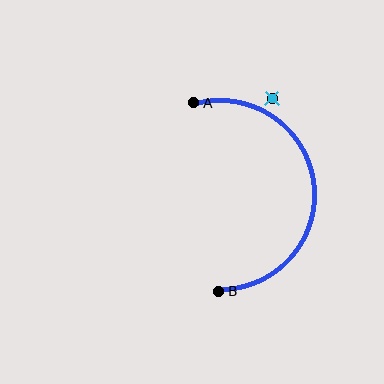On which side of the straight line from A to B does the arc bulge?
The arc bulges to the right of the straight line connecting A and B.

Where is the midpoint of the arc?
The arc midpoint is the point on the curve farthest from the straight line joining A and B. It sits to the right of that line.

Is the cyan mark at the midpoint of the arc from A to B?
No — the cyan mark does not lie on the arc at all. It sits slightly outside the curve.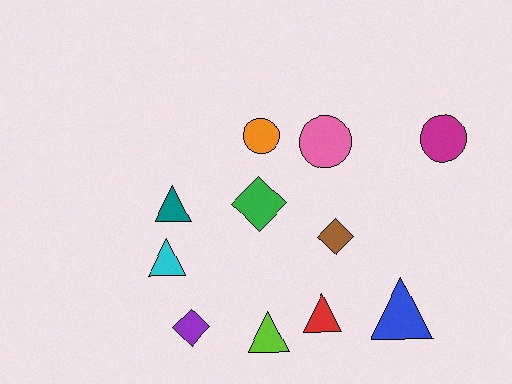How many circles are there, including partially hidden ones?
There are 3 circles.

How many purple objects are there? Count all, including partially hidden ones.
There is 1 purple object.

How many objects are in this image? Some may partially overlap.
There are 11 objects.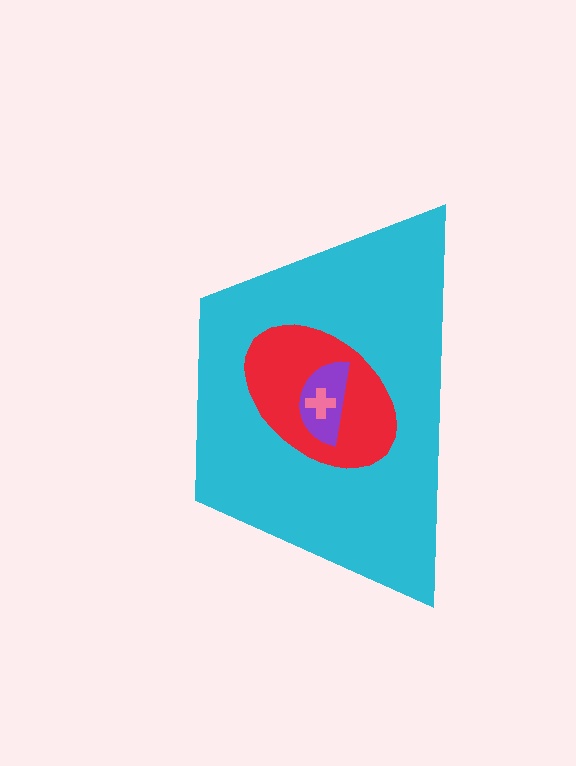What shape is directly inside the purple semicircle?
The pink cross.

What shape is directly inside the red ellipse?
The purple semicircle.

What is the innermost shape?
The pink cross.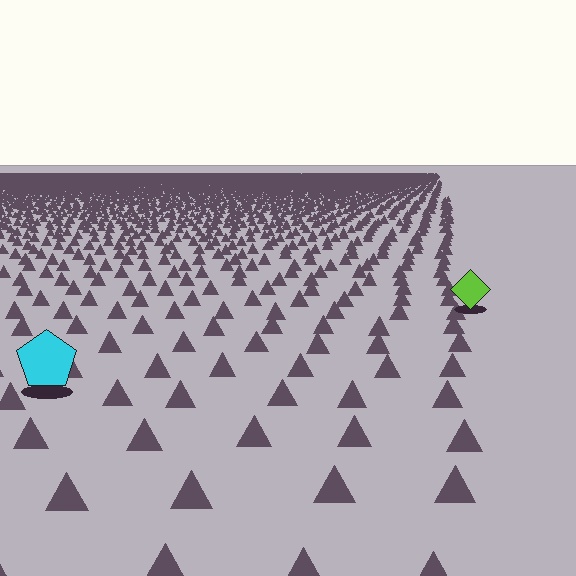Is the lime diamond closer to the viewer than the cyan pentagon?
No. The cyan pentagon is closer — you can tell from the texture gradient: the ground texture is coarser near it.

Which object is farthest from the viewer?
The lime diamond is farthest from the viewer. It appears smaller and the ground texture around it is denser.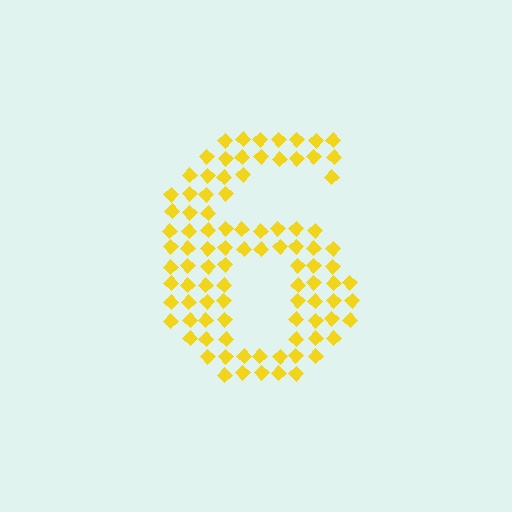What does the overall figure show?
The overall figure shows the digit 6.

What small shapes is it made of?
It is made of small diamonds.